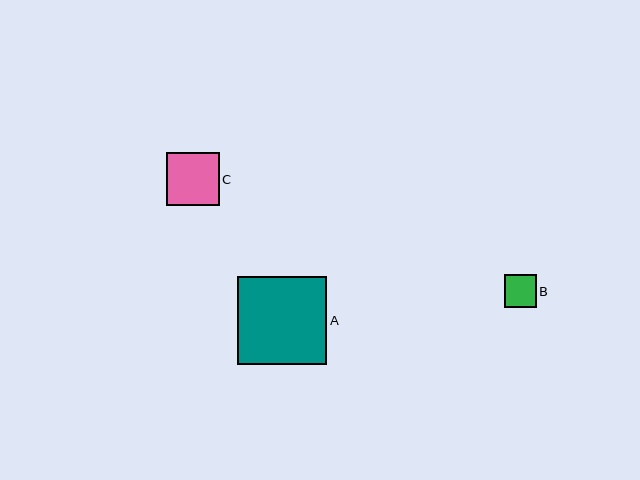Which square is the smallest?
Square B is the smallest with a size of approximately 32 pixels.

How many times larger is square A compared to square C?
Square A is approximately 1.7 times the size of square C.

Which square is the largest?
Square A is the largest with a size of approximately 89 pixels.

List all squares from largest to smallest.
From largest to smallest: A, C, B.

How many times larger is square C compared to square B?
Square C is approximately 1.6 times the size of square B.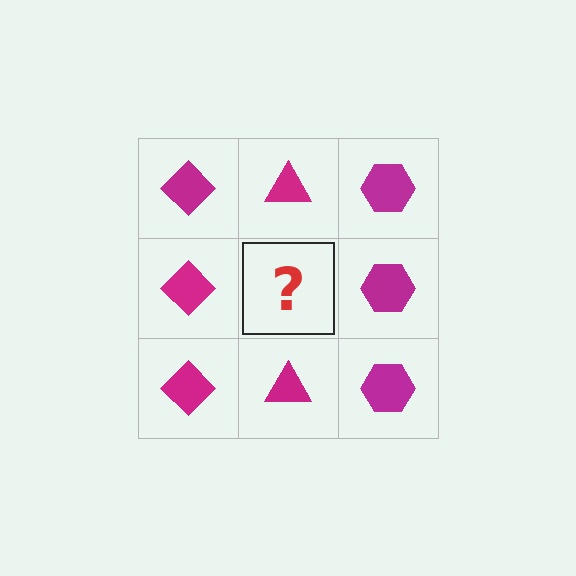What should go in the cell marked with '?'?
The missing cell should contain a magenta triangle.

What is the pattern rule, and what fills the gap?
The rule is that each column has a consistent shape. The gap should be filled with a magenta triangle.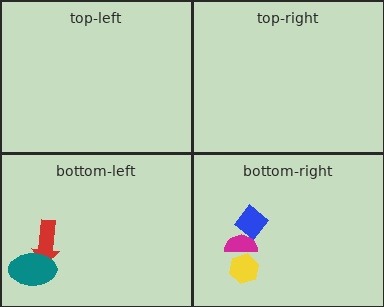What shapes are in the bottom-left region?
The red arrow, the teal ellipse.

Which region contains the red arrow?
The bottom-left region.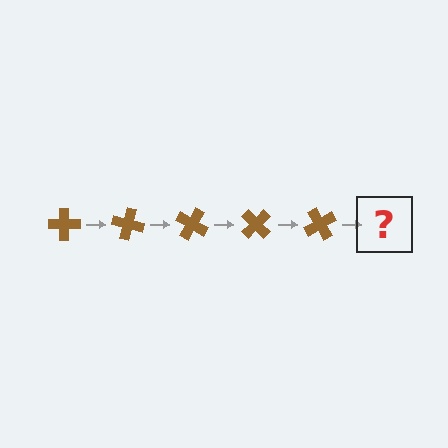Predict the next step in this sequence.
The next step is a brown cross rotated 75 degrees.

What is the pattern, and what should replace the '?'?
The pattern is that the cross rotates 15 degrees each step. The '?' should be a brown cross rotated 75 degrees.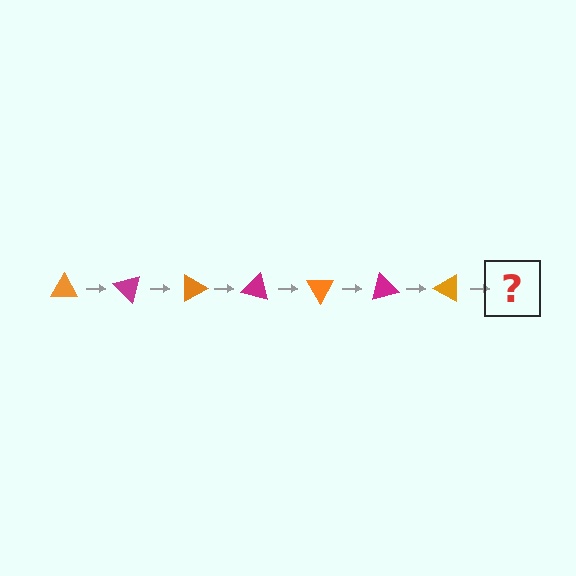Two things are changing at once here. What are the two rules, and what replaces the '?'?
The two rules are that it rotates 45 degrees each step and the color cycles through orange and magenta. The '?' should be a magenta triangle, rotated 315 degrees from the start.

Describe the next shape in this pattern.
It should be a magenta triangle, rotated 315 degrees from the start.